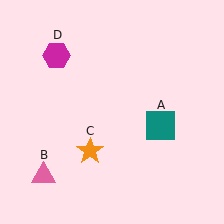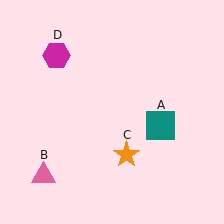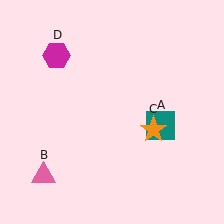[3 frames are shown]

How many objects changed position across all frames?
1 object changed position: orange star (object C).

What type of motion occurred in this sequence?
The orange star (object C) rotated counterclockwise around the center of the scene.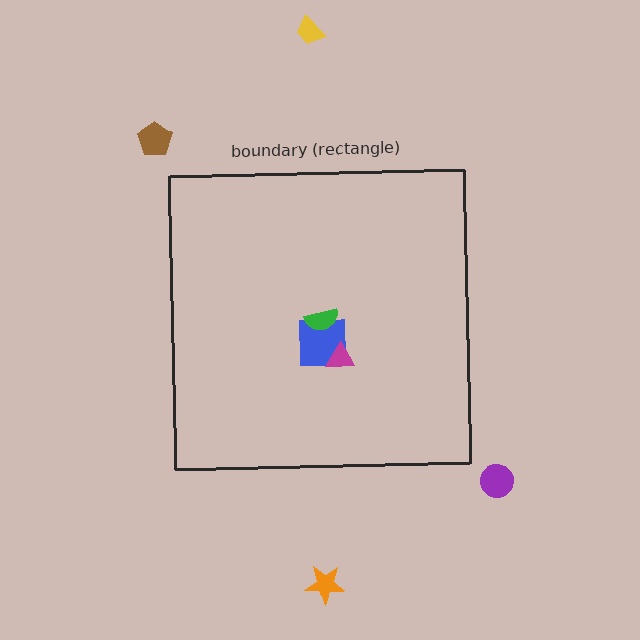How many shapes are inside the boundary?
3 inside, 4 outside.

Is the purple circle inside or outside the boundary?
Outside.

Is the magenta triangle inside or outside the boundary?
Inside.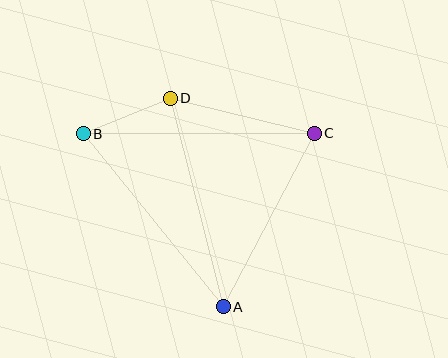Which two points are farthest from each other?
Points B and C are farthest from each other.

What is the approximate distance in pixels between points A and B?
The distance between A and B is approximately 223 pixels.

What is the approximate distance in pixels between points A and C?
The distance between A and C is approximately 196 pixels.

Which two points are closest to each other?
Points B and D are closest to each other.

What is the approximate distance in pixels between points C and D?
The distance between C and D is approximately 148 pixels.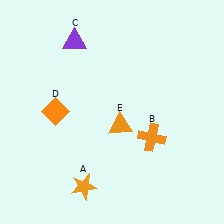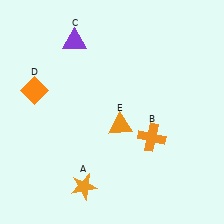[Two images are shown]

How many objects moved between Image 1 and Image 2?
1 object moved between the two images.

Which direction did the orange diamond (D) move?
The orange diamond (D) moved up.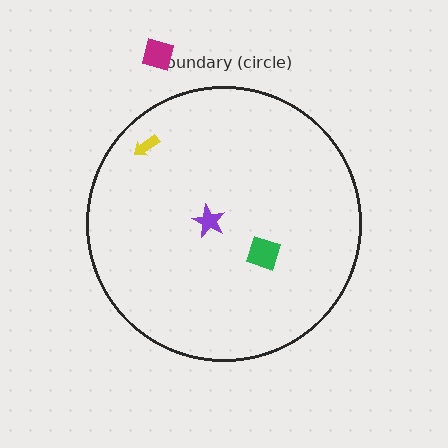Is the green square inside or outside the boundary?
Inside.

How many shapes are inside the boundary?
3 inside, 1 outside.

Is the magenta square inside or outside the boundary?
Outside.